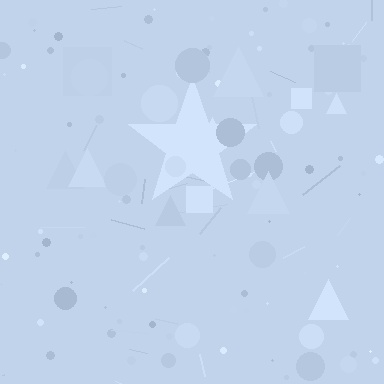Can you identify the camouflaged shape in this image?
The camouflaged shape is a star.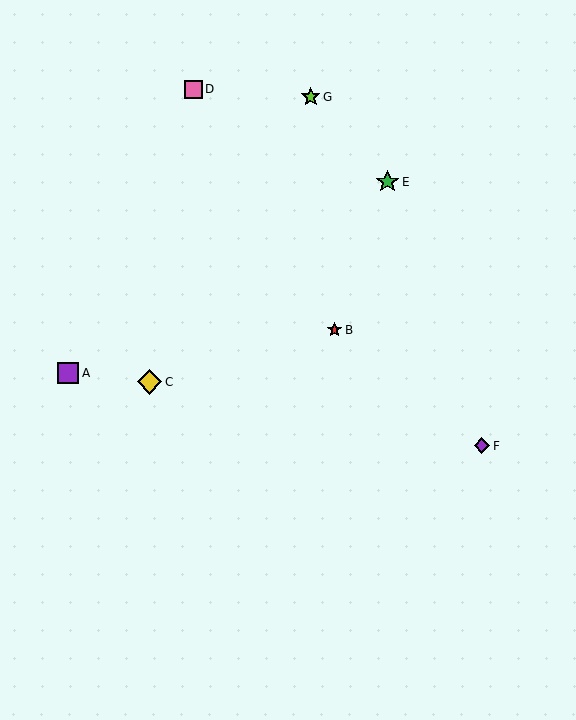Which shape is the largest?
The yellow diamond (labeled C) is the largest.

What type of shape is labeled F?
Shape F is a purple diamond.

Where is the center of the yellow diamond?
The center of the yellow diamond is at (149, 382).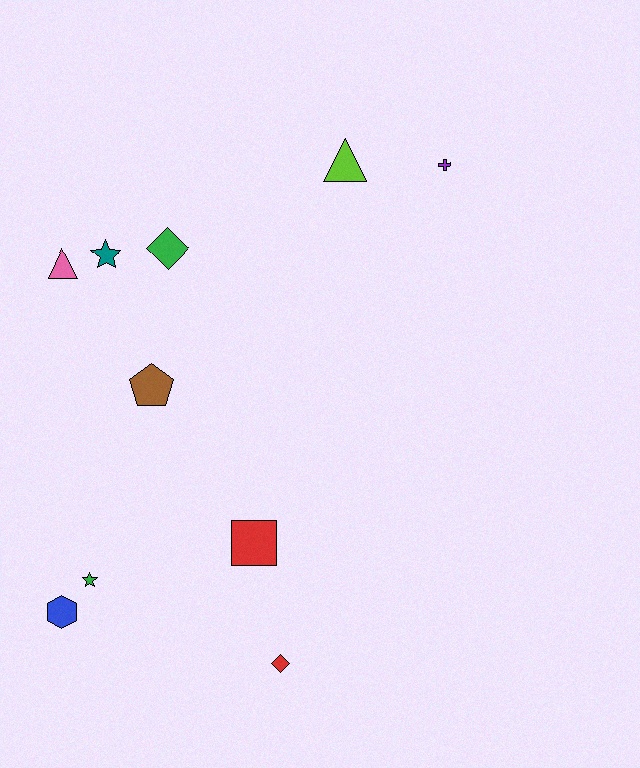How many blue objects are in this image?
There is 1 blue object.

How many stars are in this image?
There are 2 stars.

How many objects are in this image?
There are 10 objects.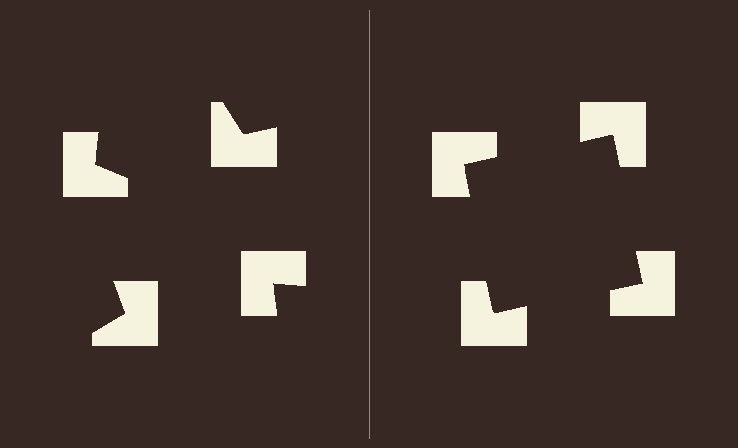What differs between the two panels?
The notched squares are positioned identically on both sides; only the wedge orientations differ. On the right they align to a square; on the left they are misaligned.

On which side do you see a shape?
An illusory square appears on the right side. On the left side the wedge cuts are rotated, so no coherent shape forms.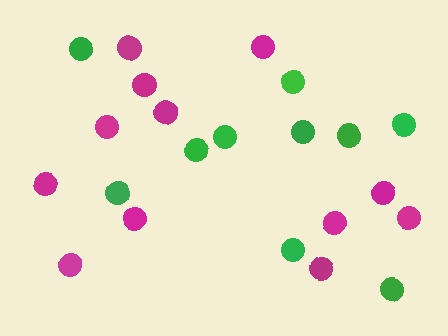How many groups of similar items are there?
There are 2 groups: one group of green circles (10) and one group of magenta circles (12).